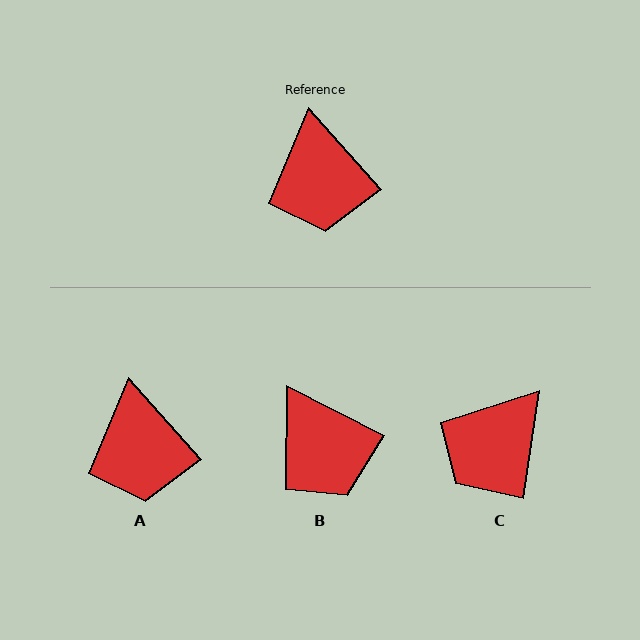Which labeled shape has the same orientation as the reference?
A.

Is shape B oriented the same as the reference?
No, it is off by about 22 degrees.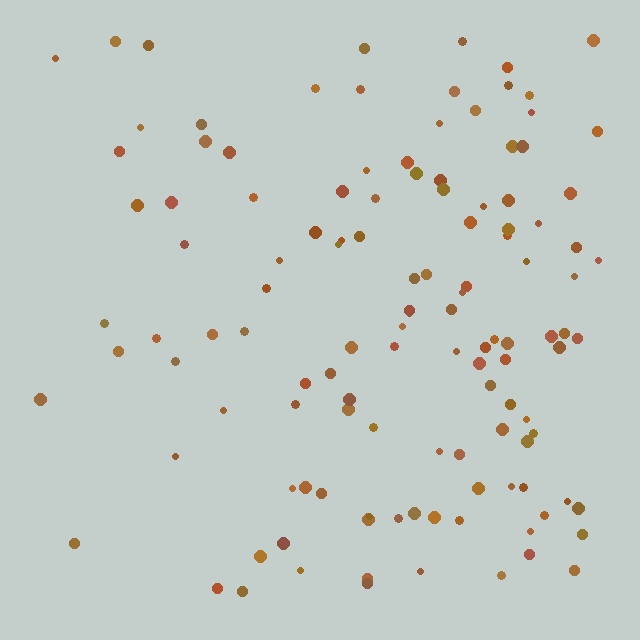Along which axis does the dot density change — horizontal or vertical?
Horizontal.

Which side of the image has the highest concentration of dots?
The right.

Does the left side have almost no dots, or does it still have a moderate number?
Still a moderate number, just noticeably fewer than the right.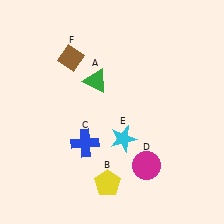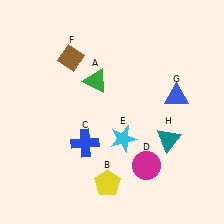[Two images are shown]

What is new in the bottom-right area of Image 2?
A teal triangle (H) was added in the bottom-right area of Image 2.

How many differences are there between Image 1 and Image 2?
There are 2 differences between the two images.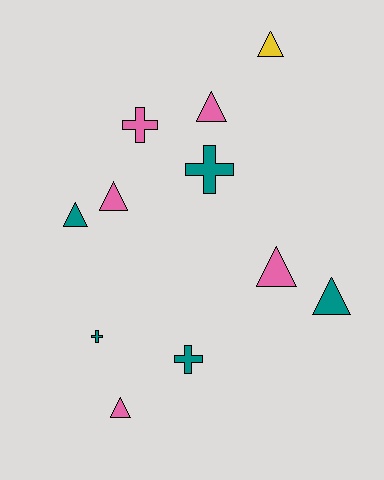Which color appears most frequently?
Pink, with 5 objects.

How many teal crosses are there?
There are 3 teal crosses.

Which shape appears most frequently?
Triangle, with 7 objects.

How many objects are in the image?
There are 11 objects.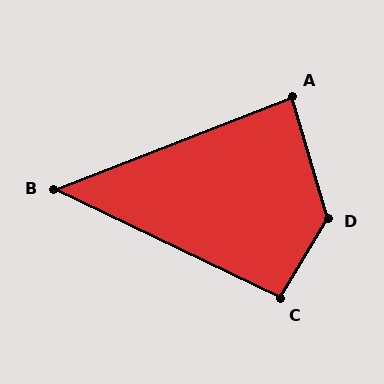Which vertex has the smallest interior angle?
B, at approximately 47 degrees.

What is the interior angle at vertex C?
Approximately 95 degrees (approximately right).